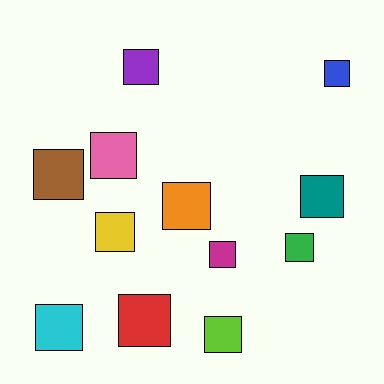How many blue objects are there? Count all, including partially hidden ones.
There is 1 blue object.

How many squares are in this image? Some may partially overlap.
There are 12 squares.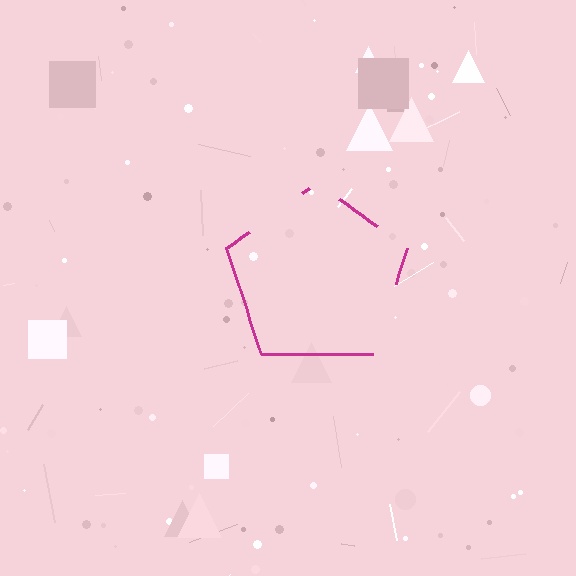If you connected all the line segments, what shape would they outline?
They would outline a pentagon.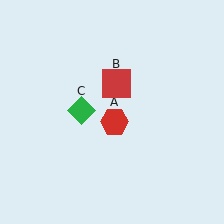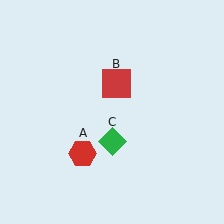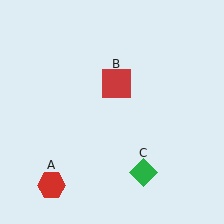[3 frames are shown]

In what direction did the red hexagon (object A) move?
The red hexagon (object A) moved down and to the left.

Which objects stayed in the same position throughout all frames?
Red square (object B) remained stationary.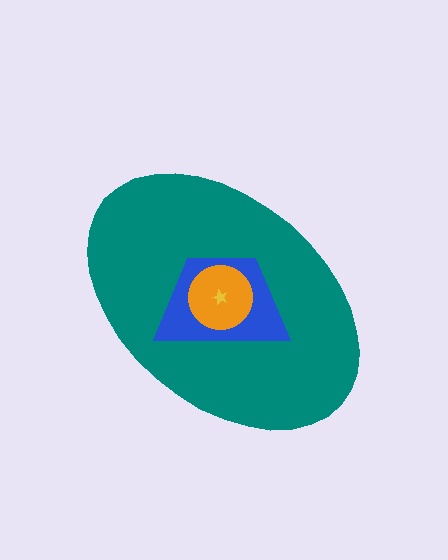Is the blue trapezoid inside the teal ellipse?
Yes.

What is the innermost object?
The yellow star.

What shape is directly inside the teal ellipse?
The blue trapezoid.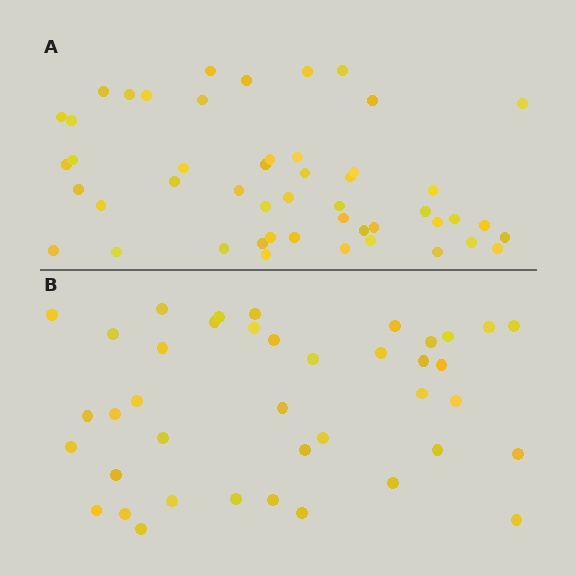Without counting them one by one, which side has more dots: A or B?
Region A (the top region) has more dots.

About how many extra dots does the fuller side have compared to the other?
Region A has roughly 8 or so more dots than region B.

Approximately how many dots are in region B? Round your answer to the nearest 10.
About 40 dots.